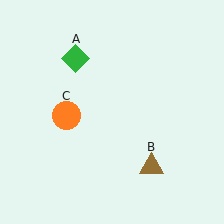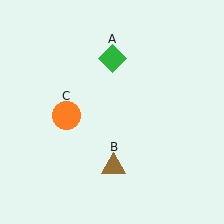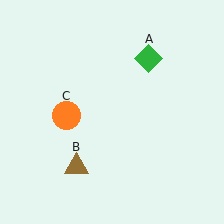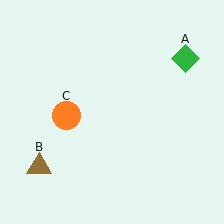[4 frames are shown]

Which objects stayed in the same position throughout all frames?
Orange circle (object C) remained stationary.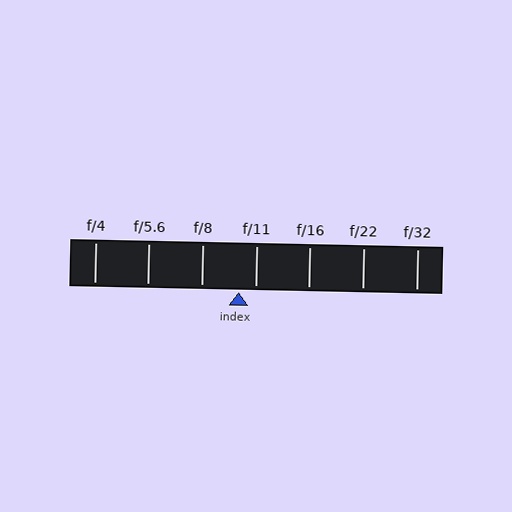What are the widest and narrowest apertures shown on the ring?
The widest aperture shown is f/4 and the narrowest is f/32.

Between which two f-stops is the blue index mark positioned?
The index mark is between f/8 and f/11.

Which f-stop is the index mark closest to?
The index mark is closest to f/11.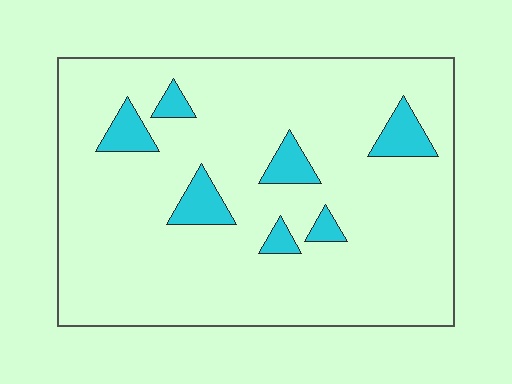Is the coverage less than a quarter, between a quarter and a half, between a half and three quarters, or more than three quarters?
Less than a quarter.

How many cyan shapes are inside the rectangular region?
7.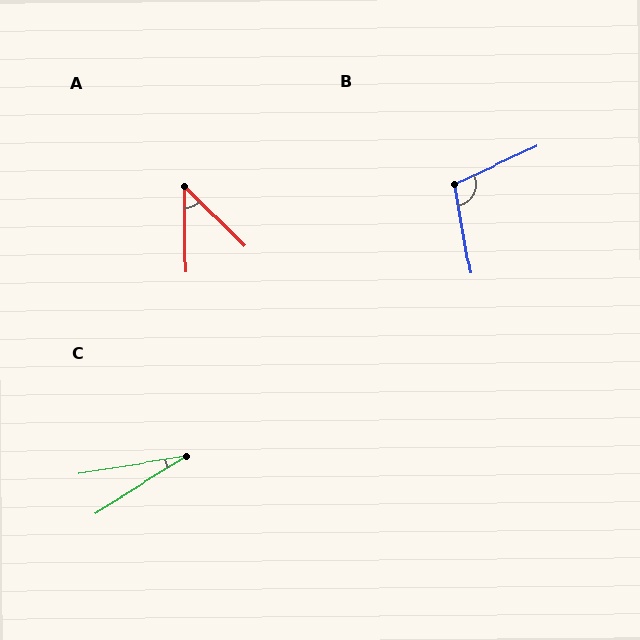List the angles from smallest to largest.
C (22°), A (45°), B (105°).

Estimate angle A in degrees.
Approximately 45 degrees.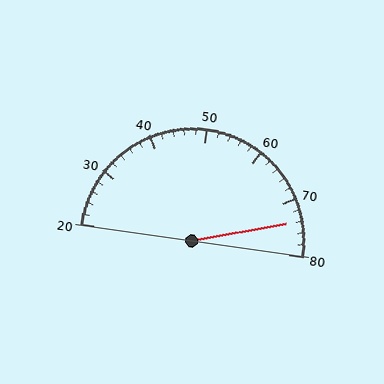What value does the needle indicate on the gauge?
The needle indicates approximately 74.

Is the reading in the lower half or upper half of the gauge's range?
The reading is in the upper half of the range (20 to 80).